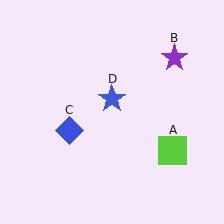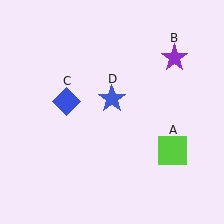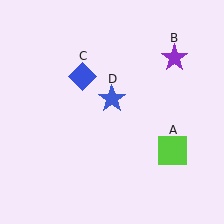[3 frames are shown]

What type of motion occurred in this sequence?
The blue diamond (object C) rotated clockwise around the center of the scene.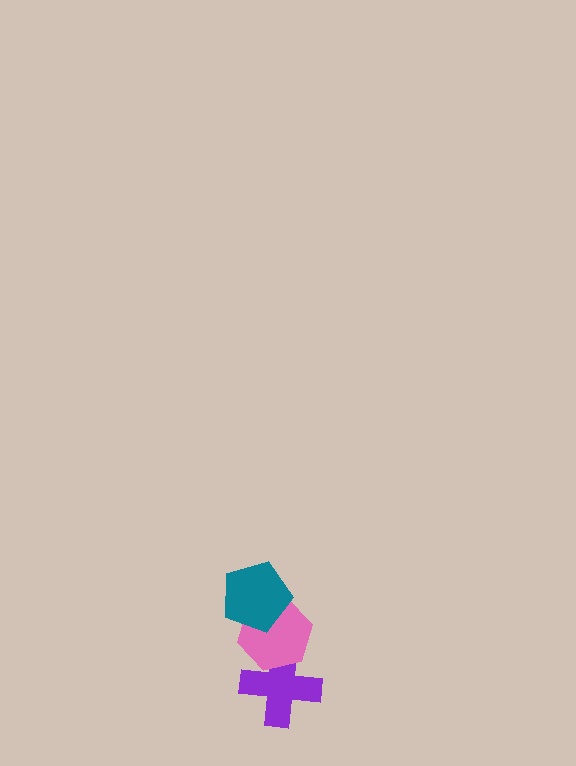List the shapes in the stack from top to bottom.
From top to bottom: the teal pentagon, the pink hexagon, the purple cross.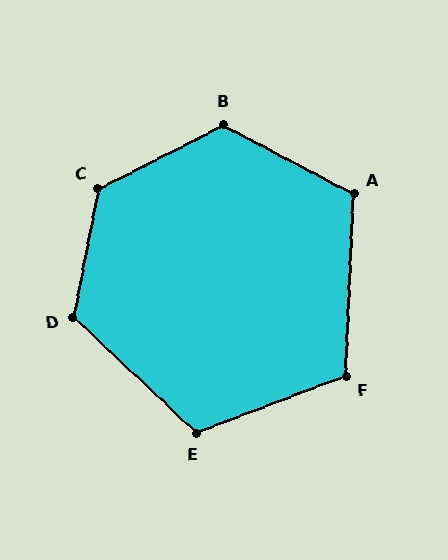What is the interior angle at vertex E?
Approximately 116 degrees (obtuse).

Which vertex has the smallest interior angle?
F, at approximately 113 degrees.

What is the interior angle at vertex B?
Approximately 125 degrees (obtuse).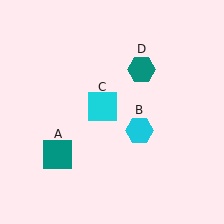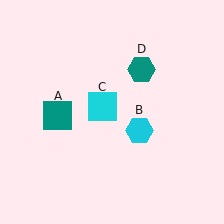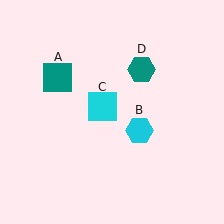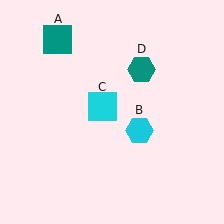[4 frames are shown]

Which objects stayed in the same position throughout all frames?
Cyan hexagon (object B) and cyan square (object C) and teal hexagon (object D) remained stationary.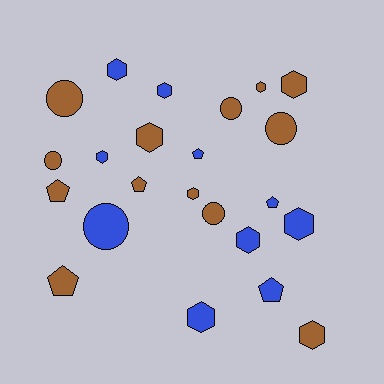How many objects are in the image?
There are 23 objects.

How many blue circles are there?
There is 1 blue circle.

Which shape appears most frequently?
Hexagon, with 11 objects.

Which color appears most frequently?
Brown, with 13 objects.